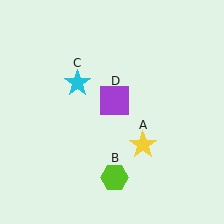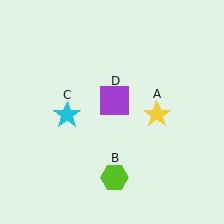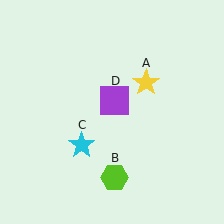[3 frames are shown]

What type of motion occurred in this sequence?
The yellow star (object A), cyan star (object C) rotated counterclockwise around the center of the scene.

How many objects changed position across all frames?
2 objects changed position: yellow star (object A), cyan star (object C).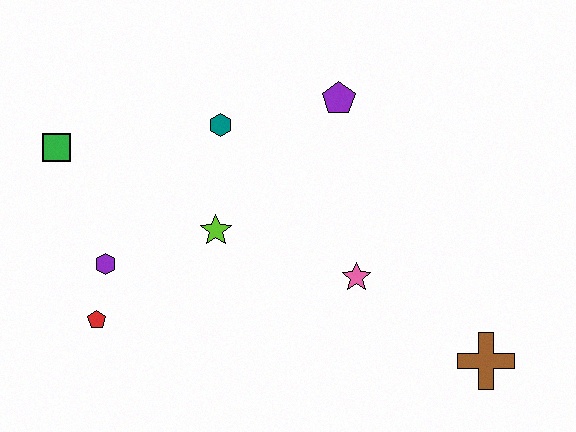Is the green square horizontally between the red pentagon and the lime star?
No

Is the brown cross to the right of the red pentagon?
Yes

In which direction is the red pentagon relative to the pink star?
The red pentagon is to the left of the pink star.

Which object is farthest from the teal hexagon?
The brown cross is farthest from the teal hexagon.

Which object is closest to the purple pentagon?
The teal hexagon is closest to the purple pentagon.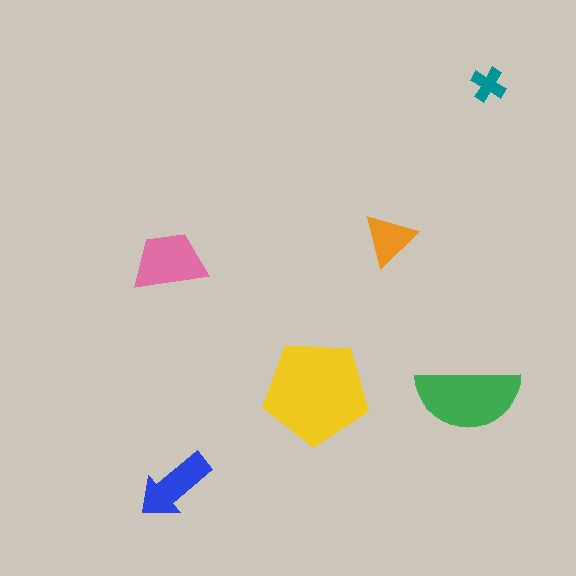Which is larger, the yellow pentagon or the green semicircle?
The yellow pentagon.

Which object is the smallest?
The teal cross.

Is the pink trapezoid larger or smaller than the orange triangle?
Larger.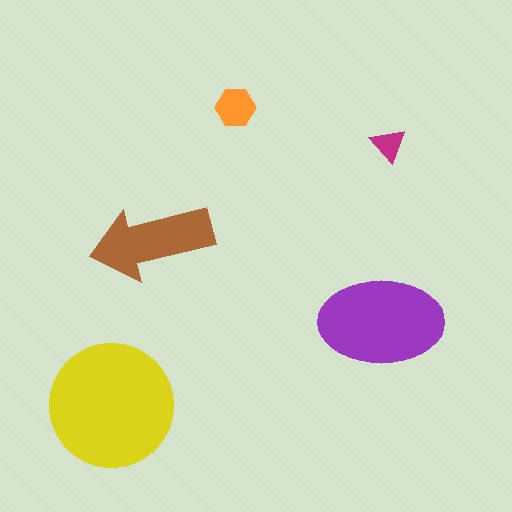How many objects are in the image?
There are 5 objects in the image.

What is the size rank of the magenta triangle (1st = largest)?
5th.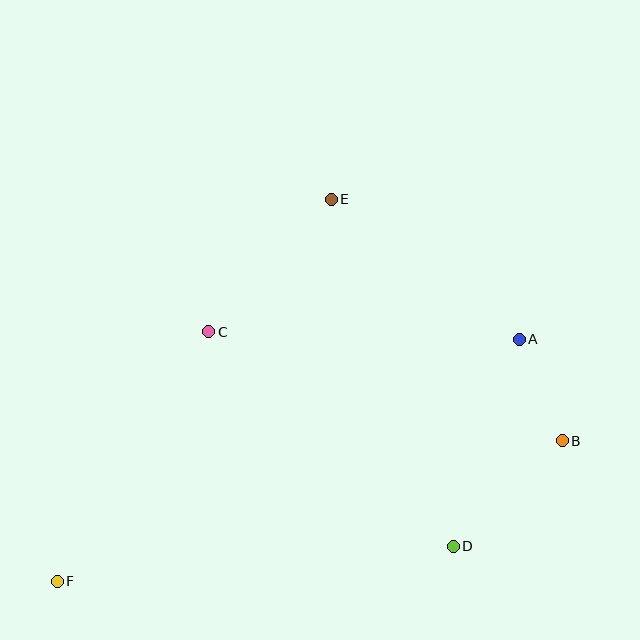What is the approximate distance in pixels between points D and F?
The distance between D and F is approximately 397 pixels.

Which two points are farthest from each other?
Points B and F are farthest from each other.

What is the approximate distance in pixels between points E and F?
The distance between E and F is approximately 470 pixels.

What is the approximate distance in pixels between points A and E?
The distance between A and E is approximately 234 pixels.